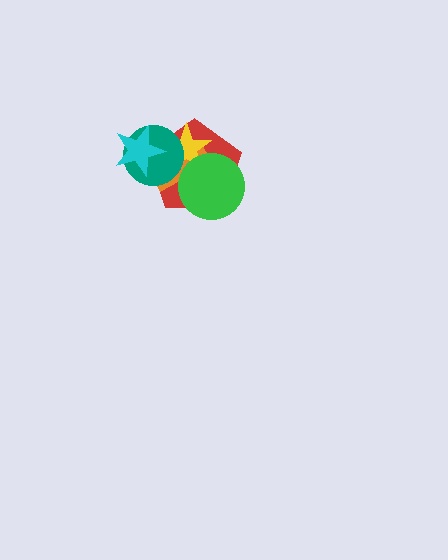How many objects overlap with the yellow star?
4 objects overlap with the yellow star.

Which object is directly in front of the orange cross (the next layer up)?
The yellow star is directly in front of the orange cross.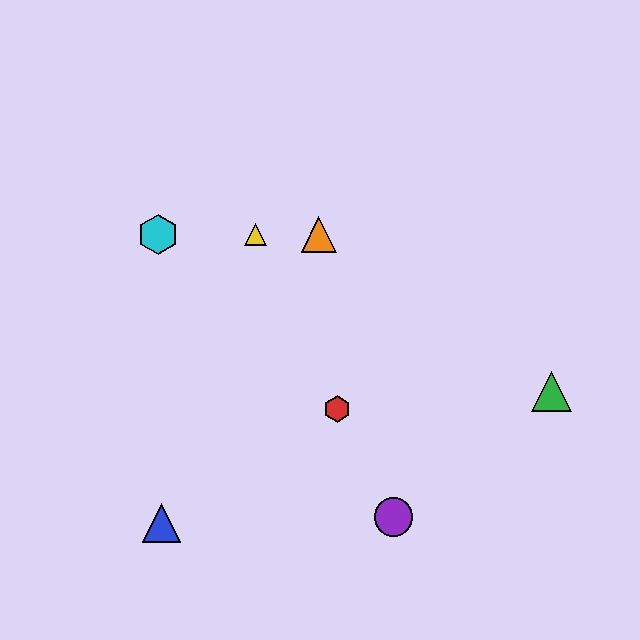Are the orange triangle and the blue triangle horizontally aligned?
No, the orange triangle is at y≈234 and the blue triangle is at y≈523.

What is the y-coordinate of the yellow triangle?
The yellow triangle is at y≈234.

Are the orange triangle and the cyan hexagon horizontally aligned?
Yes, both are at y≈234.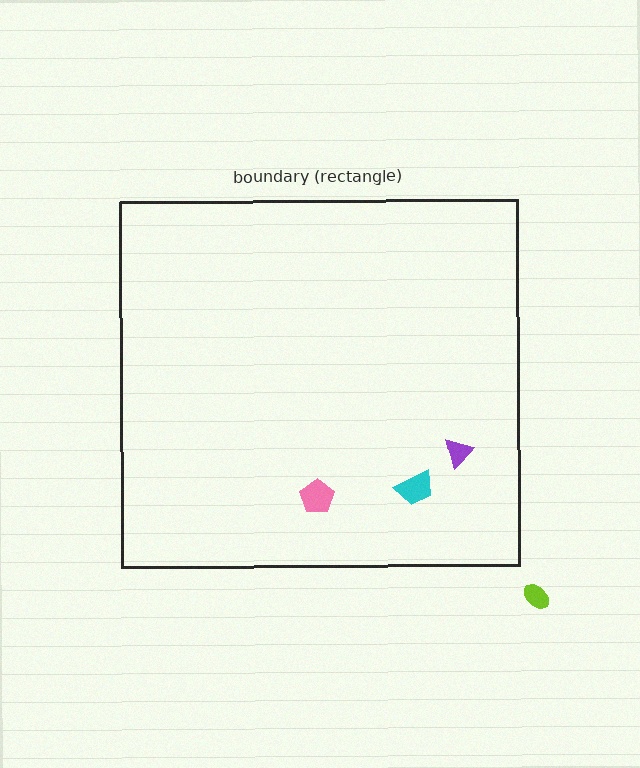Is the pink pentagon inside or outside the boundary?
Inside.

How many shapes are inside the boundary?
3 inside, 1 outside.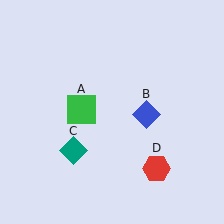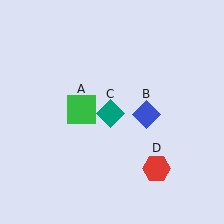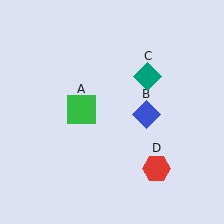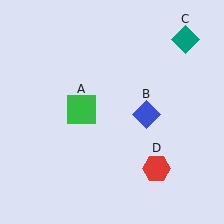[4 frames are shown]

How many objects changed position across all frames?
1 object changed position: teal diamond (object C).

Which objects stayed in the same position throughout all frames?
Green square (object A) and blue diamond (object B) and red hexagon (object D) remained stationary.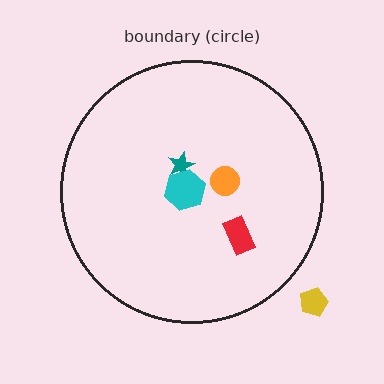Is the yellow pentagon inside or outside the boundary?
Outside.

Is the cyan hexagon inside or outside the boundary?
Inside.